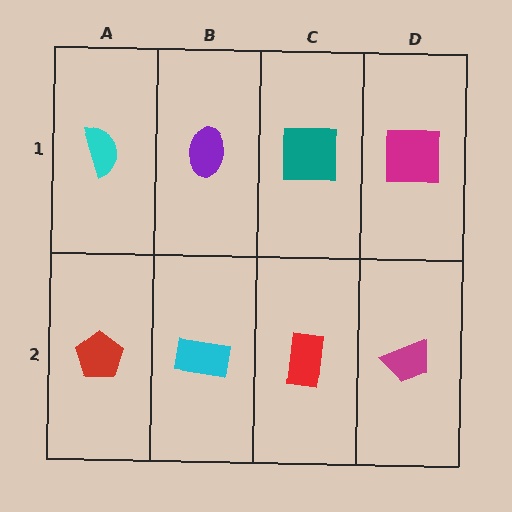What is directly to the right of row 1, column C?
A magenta square.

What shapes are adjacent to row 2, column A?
A cyan semicircle (row 1, column A), a cyan rectangle (row 2, column B).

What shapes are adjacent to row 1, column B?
A cyan rectangle (row 2, column B), a cyan semicircle (row 1, column A), a teal square (row 1, column C).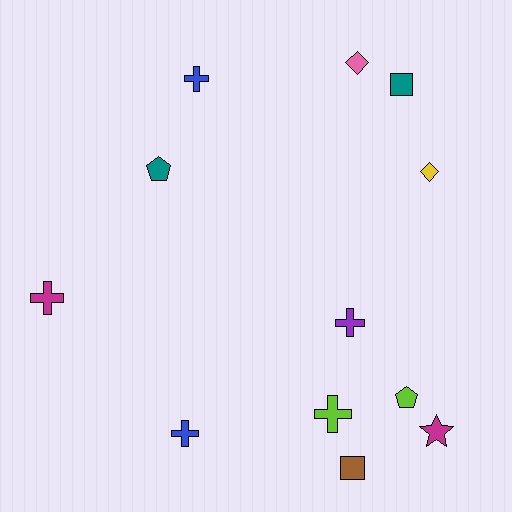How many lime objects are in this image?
There are 2 lime objects.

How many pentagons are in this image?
There are 2 pentagons.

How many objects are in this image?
There are 12 objects.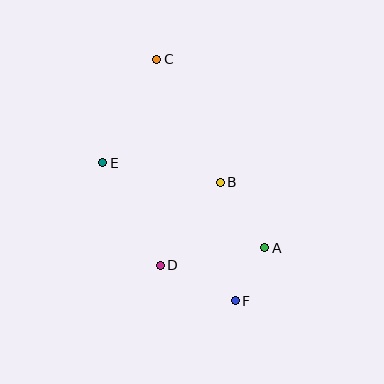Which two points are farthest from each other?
Points C and F are farthest from each other.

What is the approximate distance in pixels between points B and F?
The distance between B and F is approximately 120 pixels.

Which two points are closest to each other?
Points A and F are closest to each other.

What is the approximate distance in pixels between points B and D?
The distance between B and D is approximately 102 pixels.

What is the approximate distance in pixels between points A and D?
The distance between A and D is approximately 106 pixels.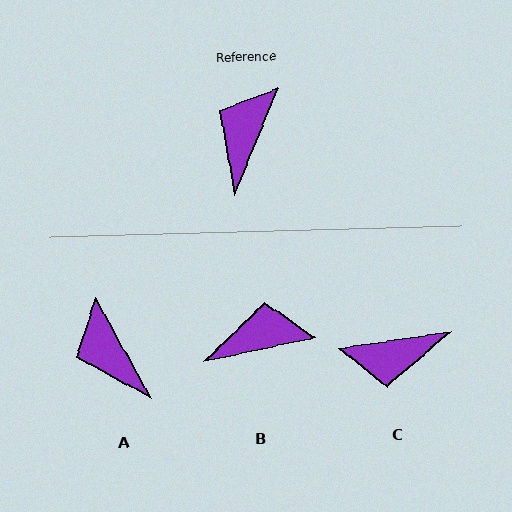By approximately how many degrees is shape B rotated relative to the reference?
Approximately 56 degrees clockwise.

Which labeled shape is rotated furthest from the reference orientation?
C, about 120 degrees away.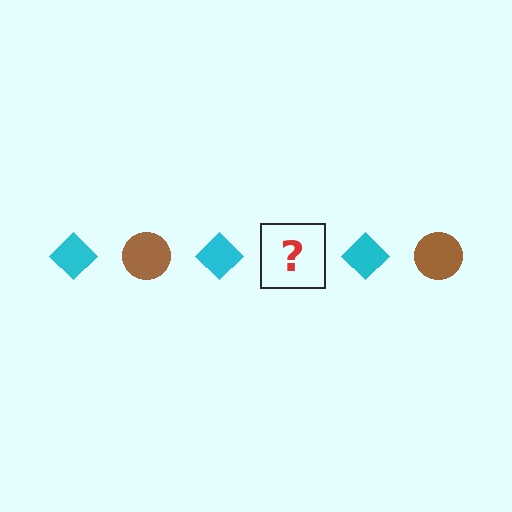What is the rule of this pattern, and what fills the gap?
The rule is that the pattern alternates between cyan diamond and brown circle. The gap should be filled with a brown circle.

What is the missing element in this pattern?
The missing element is a brown circle.